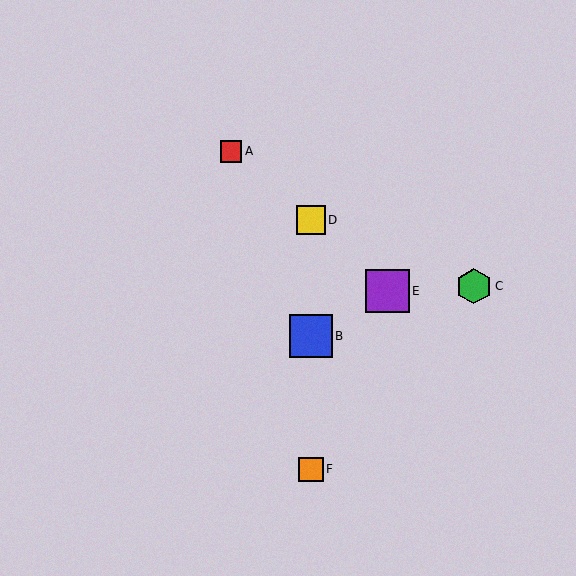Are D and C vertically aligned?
No, D is at x≈311 and C is at x≈474.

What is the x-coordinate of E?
Object E is at x≈388.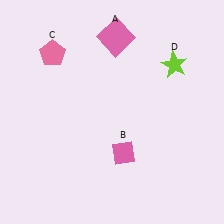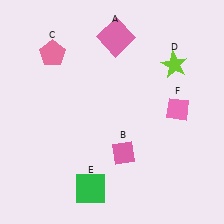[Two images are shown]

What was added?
A green square (E), a pink diamond (F) were added in Image 2.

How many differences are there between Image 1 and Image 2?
There are 2 differences between the two images.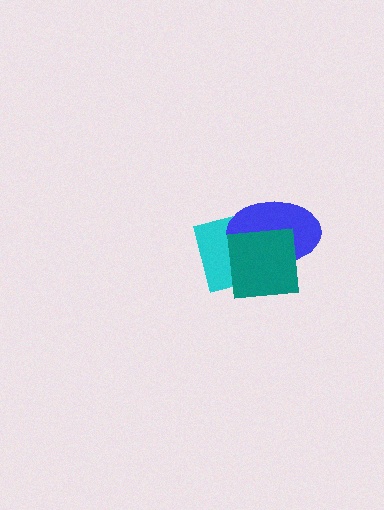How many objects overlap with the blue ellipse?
2 objects overlap with the blue ellipse.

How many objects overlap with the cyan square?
2 objects overlap with the cyan square.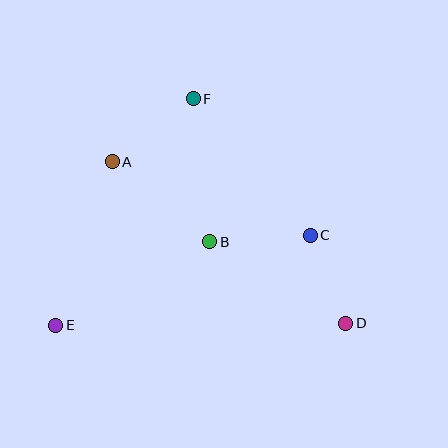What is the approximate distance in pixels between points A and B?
The distance between A and B is approximately 126 pixels.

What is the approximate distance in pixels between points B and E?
The distance between B and E is approximately 175 pixels.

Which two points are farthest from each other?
Points D and E are farthest from each other.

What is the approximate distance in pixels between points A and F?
The distance between A and F is approximately 103 pixels.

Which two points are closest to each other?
Points C and D are closest to each other.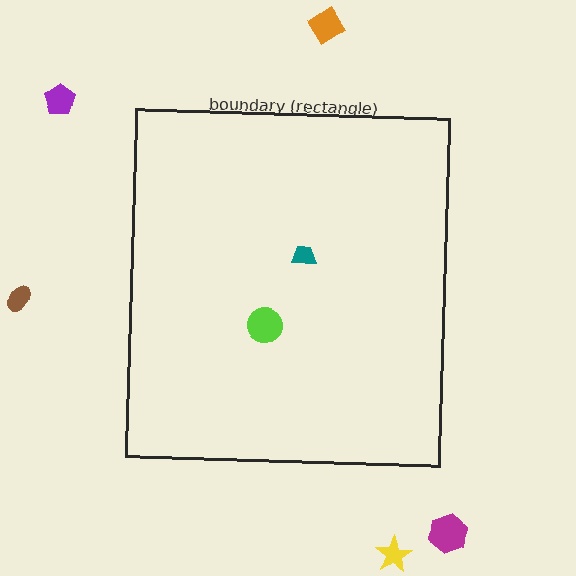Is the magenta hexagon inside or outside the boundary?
Outside.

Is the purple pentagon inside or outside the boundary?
Outside.